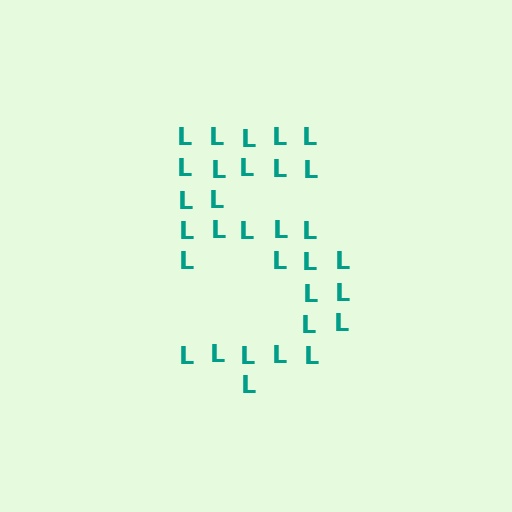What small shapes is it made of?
It is made of small letter L's.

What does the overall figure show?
The overall figure shows the digit 5.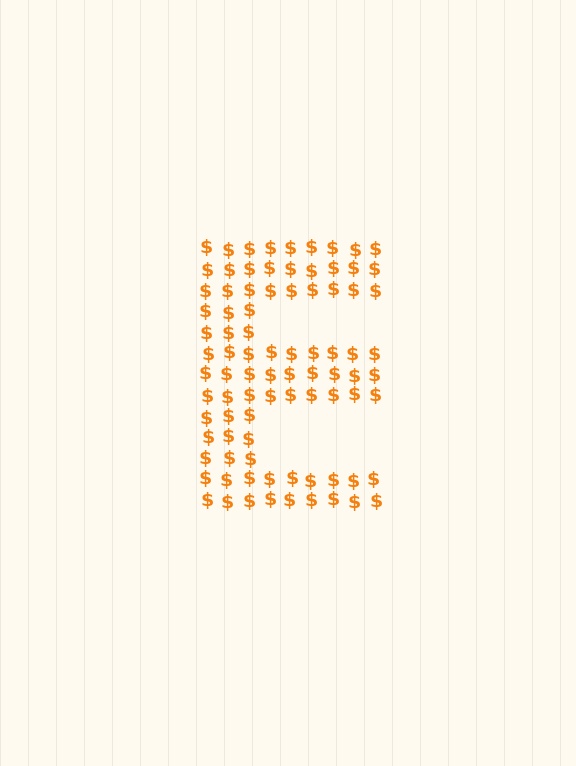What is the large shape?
The large shape is the letter E.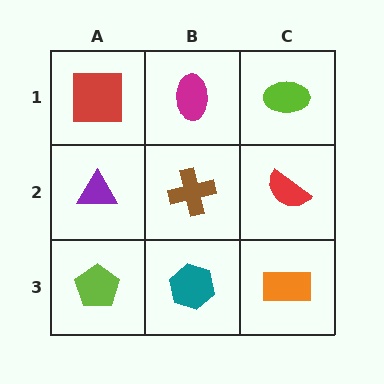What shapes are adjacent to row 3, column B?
A brown cross (row 2, column B), a lime pentagon (row 3, column A), an orange rectangle (row 3, column C).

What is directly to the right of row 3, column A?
A teal hexagon.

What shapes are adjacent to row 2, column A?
A red square (row 1, column A), a lime pentagon (row 3, column A), a brown cross (row 2, column B).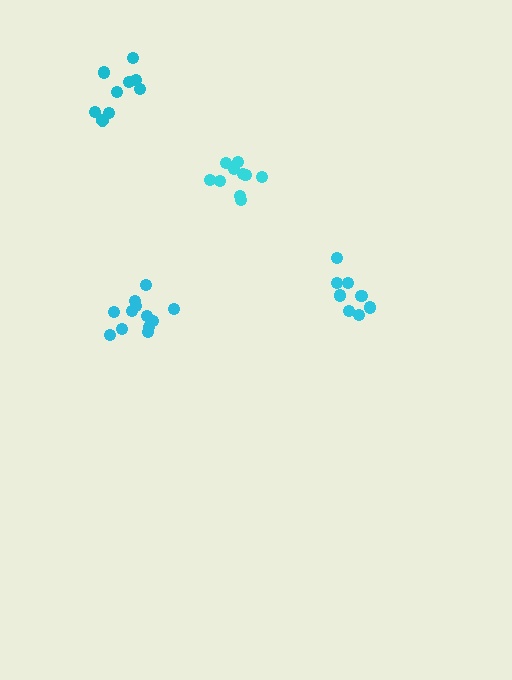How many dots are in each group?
Group 1: 8 dots, Group 2: 9 dots, Group 3: 10 dots, Group 4: 12 dots (39 total).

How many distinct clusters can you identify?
There are 4 distinct clusters.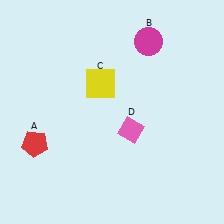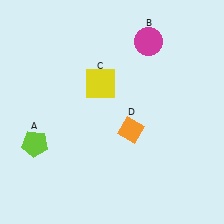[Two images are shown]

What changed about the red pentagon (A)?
In Image 1, A is red. In Image 2, it changed to lime.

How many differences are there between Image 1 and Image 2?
There are 2 differences between the two images.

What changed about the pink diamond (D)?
In Image 1, D is pink. In Image 2, it changed to orange.